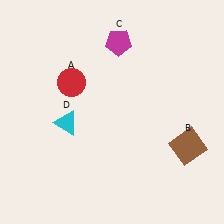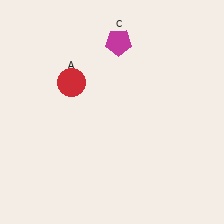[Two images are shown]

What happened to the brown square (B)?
The brown square (B) was removed in Image 2. It was in the bottom-right area of Image 1.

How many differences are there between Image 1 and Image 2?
There are 2 differences between the two images.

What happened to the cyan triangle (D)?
The cyan triangle (D) was removed in Image 2. It was in the bottom-left area of Image 1.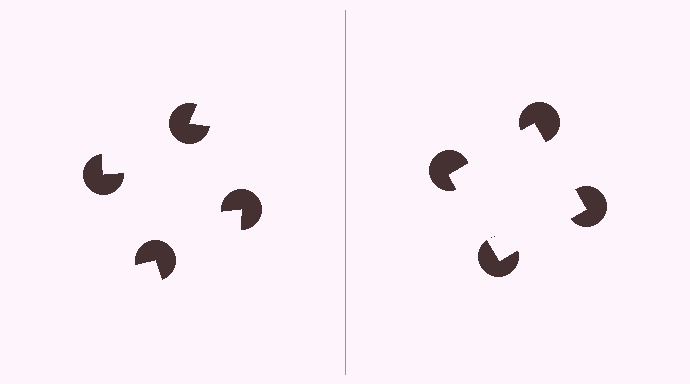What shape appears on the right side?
An illusory square.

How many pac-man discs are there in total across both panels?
8 — 4 on each side.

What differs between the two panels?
The pac-man discs are positioned identically on both sides; only the wedge orientations differ. On the right they align to a square; on the left they are misaligned.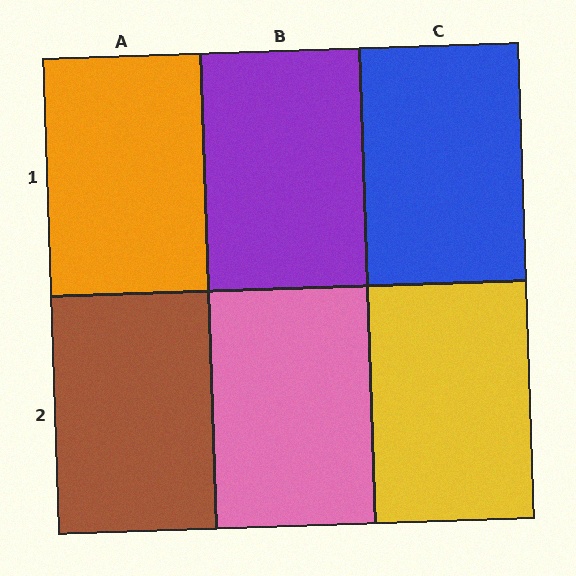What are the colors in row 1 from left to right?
Orange, purple, blue.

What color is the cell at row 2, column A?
Brown.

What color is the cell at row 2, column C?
Yellow.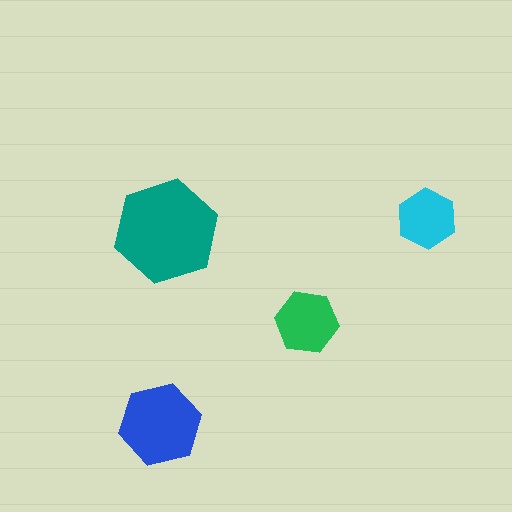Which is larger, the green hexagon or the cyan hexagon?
The green one.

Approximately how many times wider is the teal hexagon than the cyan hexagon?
About 1.5 times wider.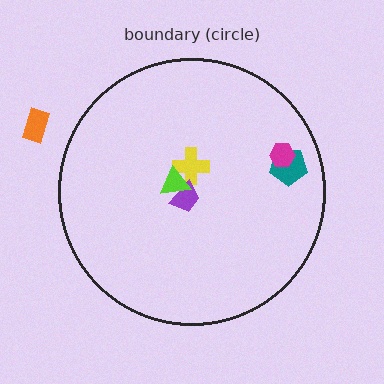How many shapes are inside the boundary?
5 inside, 1 outside.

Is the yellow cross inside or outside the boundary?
Inside.